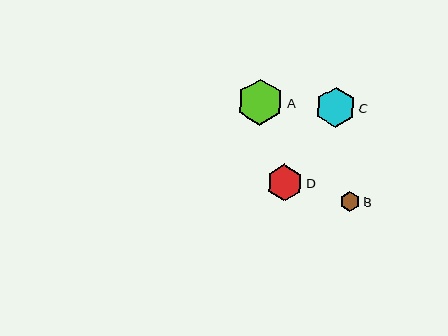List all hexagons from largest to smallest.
From largest to smallest: A, C, D, B.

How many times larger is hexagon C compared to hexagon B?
Hexagon C is approximately 2.0 times the size of hexagon B.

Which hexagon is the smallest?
Hexagon B is the smallest with a size of approximately 21 pixels.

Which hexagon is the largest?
Hexagon A is the largest with a size of approximately 46 pixels.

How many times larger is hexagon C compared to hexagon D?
Hexagon C is approximately 1.1 times the size of hexagon D.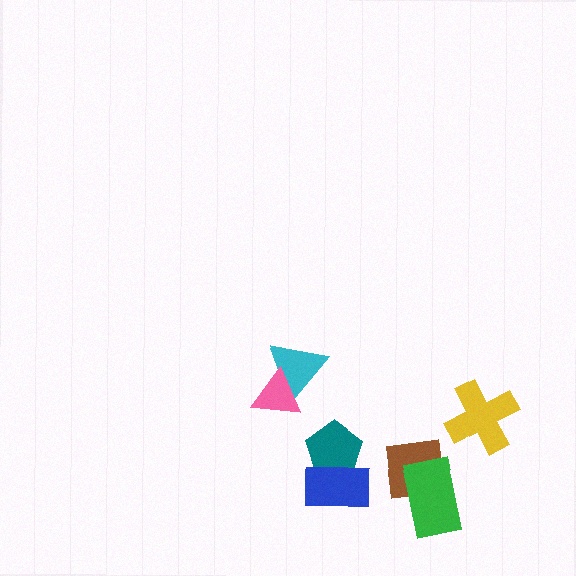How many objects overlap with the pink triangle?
1 object overlaps with the pink triangle.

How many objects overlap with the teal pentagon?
1 object overlaps with the teal pentagon.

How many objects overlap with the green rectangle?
1 object overlaps with the green rectangle.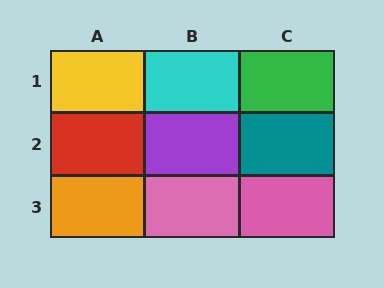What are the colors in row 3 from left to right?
Orange, pink, pink.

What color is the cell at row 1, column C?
Green.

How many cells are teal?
1 cell is teal.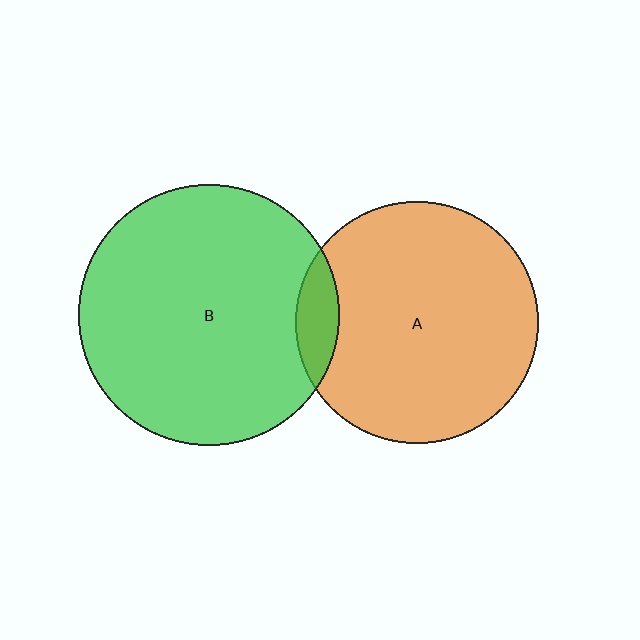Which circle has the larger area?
Circle B (green).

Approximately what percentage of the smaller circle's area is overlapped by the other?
Approximately 10%.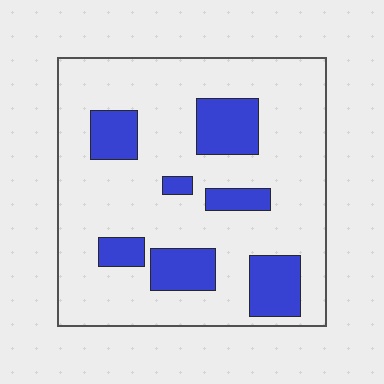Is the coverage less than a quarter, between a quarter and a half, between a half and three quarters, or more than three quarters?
Less than a quarter.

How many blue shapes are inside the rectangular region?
7.